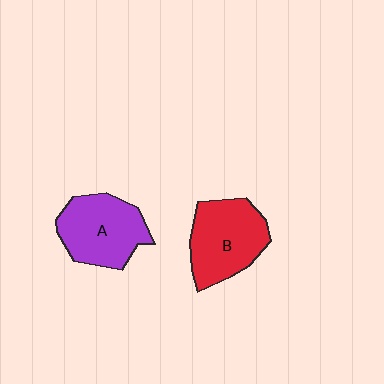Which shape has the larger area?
Shape B (red).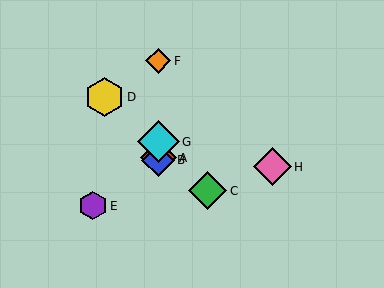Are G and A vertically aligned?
Yes, both are at x≈158.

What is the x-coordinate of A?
Object A is at x≈158.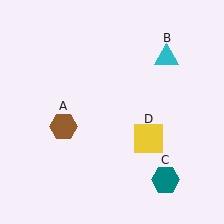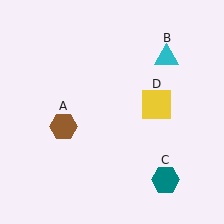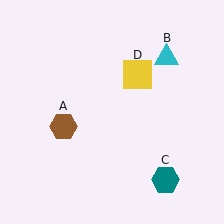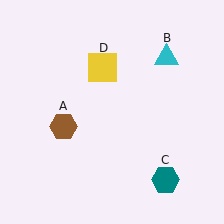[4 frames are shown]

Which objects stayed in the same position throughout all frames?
Brown hexagon (object A) and cyan triangle (object B) and teal hexagon (object C) remained stationary.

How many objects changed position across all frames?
1 object changed position: yellow square (object D).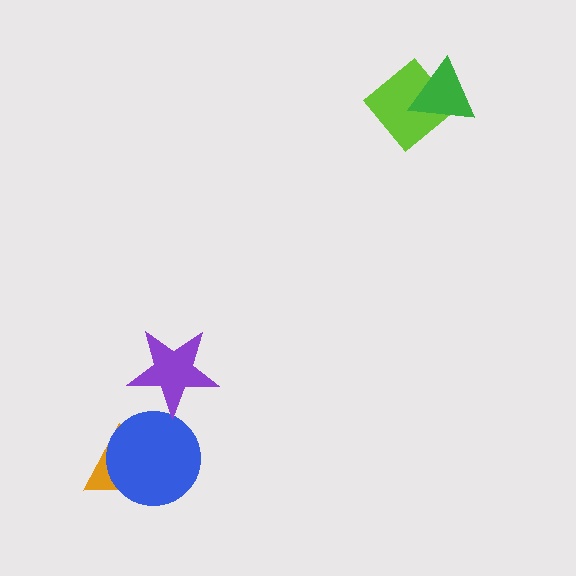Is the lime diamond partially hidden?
Yes, it is partially covered by another shape.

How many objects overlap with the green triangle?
1 object overlaps with the green triangle.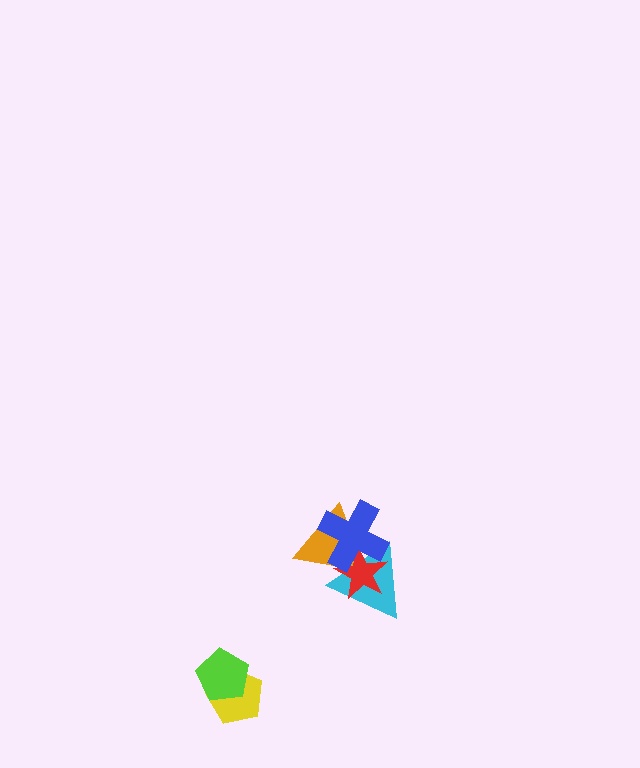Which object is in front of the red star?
The blue cross is in front of the red star.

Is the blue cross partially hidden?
No, no other shape covers it.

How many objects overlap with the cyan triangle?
3 objects overlap with the cyan triangle.